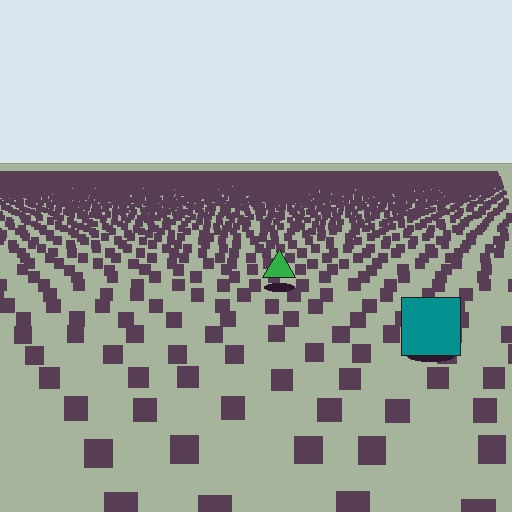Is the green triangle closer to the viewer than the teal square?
No. The teal square is closer — you can tell from the texture gradient: the ground texture is coarser near it.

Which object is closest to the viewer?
The teal square is closest. The texture marks near it are larger and more spread out.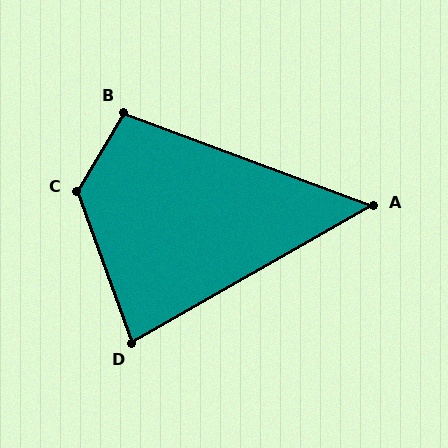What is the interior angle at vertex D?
Approximately 80 degrees (acute).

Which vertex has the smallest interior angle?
A, at approximately 50 degrees.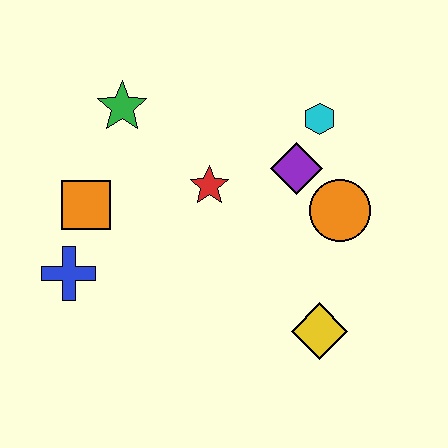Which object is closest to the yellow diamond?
The orange circle is closest to the yellow diamond.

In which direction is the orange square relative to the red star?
The orange square is to the left of the red star.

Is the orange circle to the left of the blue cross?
No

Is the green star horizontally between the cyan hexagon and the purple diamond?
No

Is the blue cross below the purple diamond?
Yes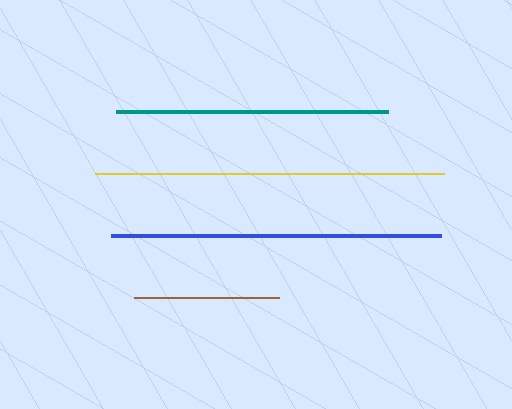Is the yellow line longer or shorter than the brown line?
The yellow line is longer than the brown line.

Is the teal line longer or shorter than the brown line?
The teal line is longer than the brown line.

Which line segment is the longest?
The yellow line is the longest at approximately 348 pixels.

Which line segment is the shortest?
The brown line is the shortest at approximately 145 pixels.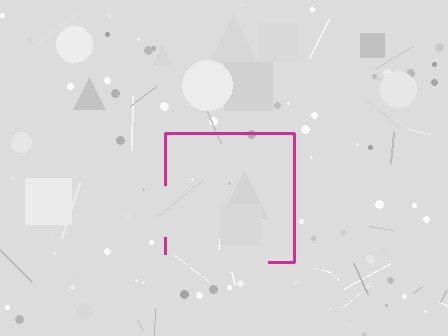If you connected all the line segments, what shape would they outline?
They would outline a square.